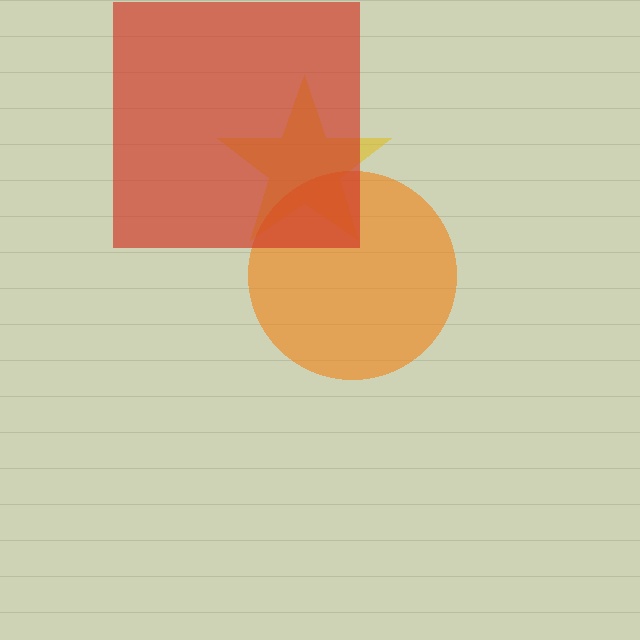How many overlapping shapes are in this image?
There are 3 overlapping shapes in the image.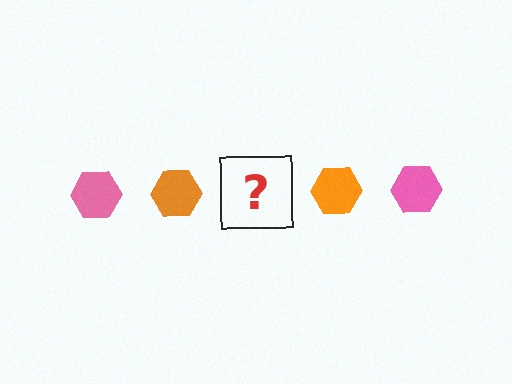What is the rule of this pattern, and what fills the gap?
The rule is that the pattern cycles through pink, orange hexagons. The gap should be filled with a pink hexagon.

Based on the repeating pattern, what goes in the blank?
The blank should be a pink hexagon.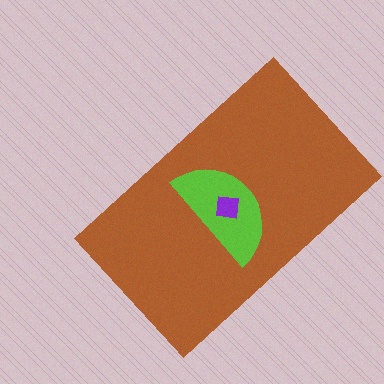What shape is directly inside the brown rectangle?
The lime semicircle.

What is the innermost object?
The purple square.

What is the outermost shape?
The brown rectangle.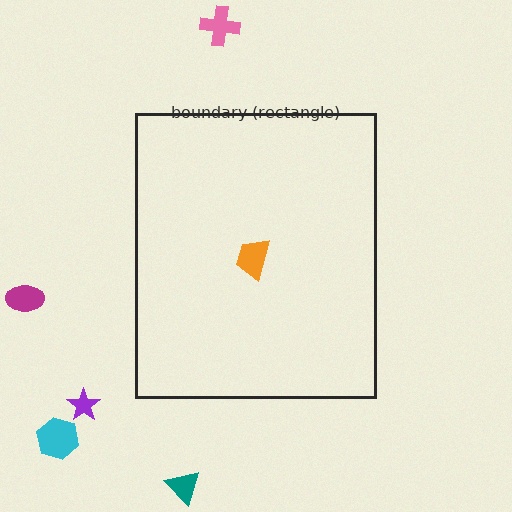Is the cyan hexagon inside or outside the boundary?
Outside.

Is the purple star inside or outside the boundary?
Outside.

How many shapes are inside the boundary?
1 inside, 5 outside.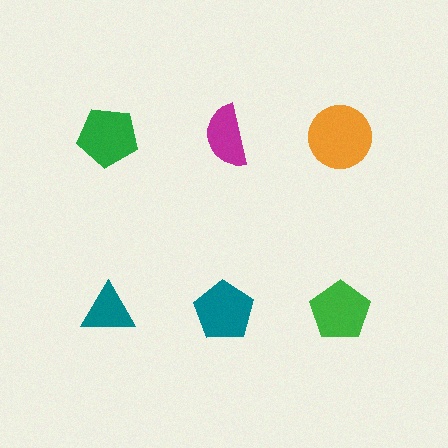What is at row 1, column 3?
An orange circle.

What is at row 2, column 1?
A teal triangle.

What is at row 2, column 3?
A green pentagon.